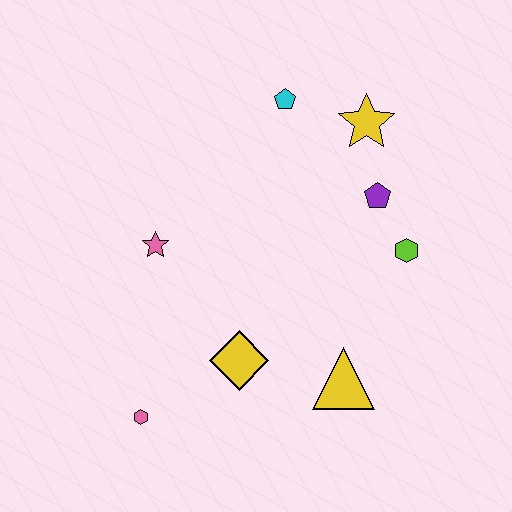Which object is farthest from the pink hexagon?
The yellow star is farthest from the pink hexagon.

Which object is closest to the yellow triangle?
The yellow diamond is closest to the yellow triangle.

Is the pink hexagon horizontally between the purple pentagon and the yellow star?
No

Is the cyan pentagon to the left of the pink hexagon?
No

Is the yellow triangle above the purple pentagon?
No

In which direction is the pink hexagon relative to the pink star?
The pink hexagon is below the pink star.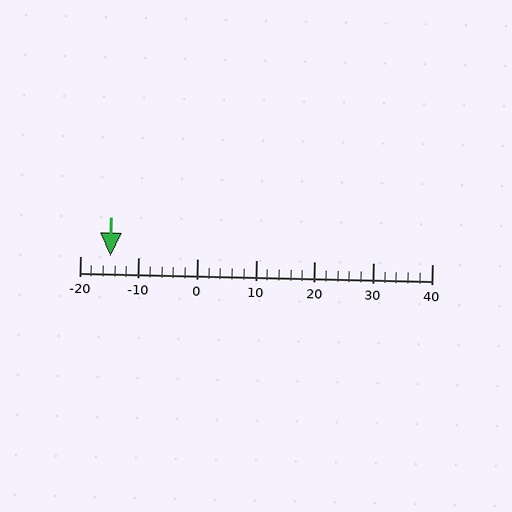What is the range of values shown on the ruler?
The ruler shows values from -20 to 40.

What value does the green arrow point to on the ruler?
The green arrow points to approximately -15.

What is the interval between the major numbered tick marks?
The major tick marks are spaced 10 units apart.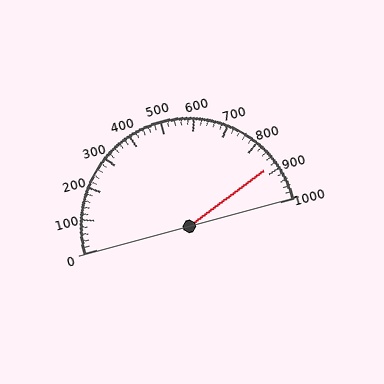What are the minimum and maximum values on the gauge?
The gauge ranges from 0 to 1000.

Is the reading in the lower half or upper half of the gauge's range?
The reading is in the upper half of the range (0 to 1000).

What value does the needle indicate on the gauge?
The needle indicates approximately 880.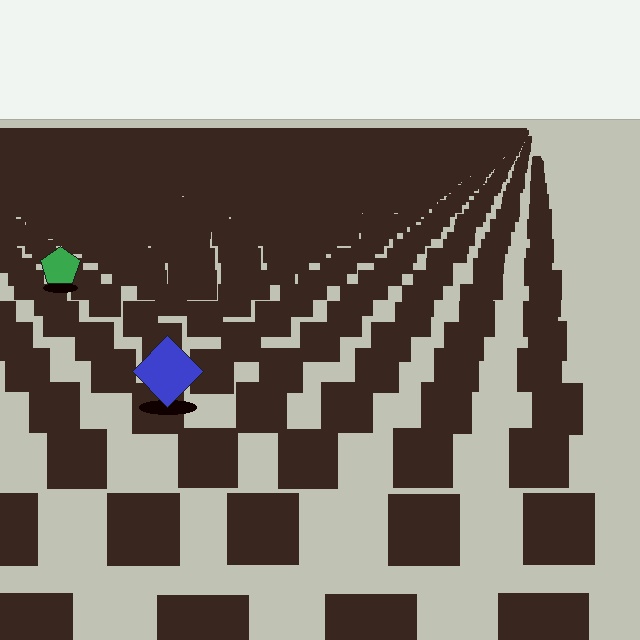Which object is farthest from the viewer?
The green pentagon is farthest from the viewer. It appears smaller and the ground texture around it is denser.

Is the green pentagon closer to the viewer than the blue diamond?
No. The blue diamond is closer — you can tell from the texture gradient: the ground texture is coarser near it.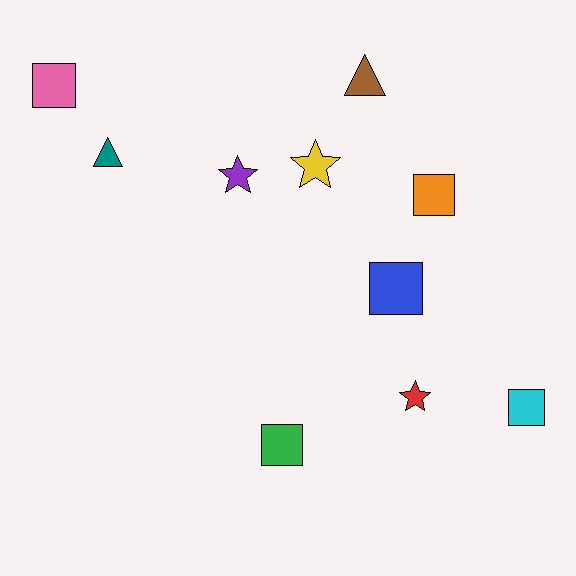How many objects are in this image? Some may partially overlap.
There are 10 objects.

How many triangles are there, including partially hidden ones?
There are 2 triangles.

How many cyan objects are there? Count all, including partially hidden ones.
There is 1 cyan object.